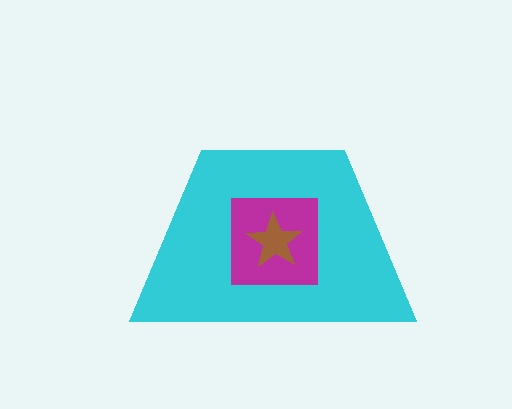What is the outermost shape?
The cyan trapezoid.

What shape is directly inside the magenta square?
The brown star.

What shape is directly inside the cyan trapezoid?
The magenta square.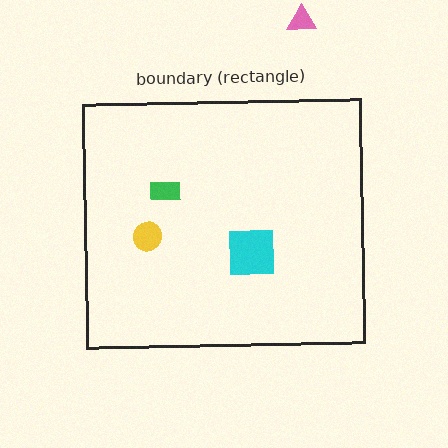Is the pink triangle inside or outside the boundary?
Outside.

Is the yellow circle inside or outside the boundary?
Inside.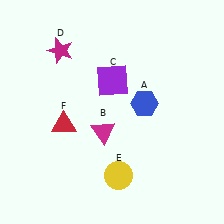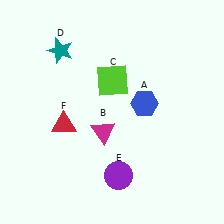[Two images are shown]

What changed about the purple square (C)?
In Image 1, C is purple. In Image 2, it changed to lime.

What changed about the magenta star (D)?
In Image 1, D is magenta. In Image 2, it changed to teal.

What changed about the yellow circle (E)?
In Image 1, E is yellow. In Image 2, it changed to purple.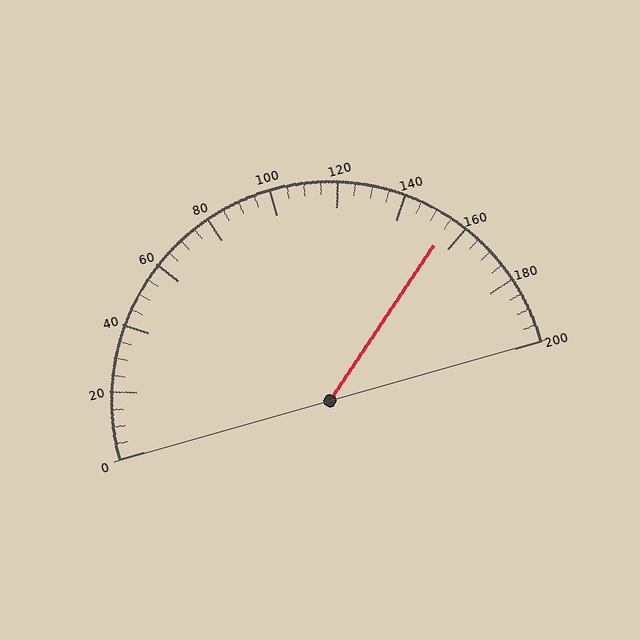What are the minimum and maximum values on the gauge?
The gauge ranges from 0 to 200.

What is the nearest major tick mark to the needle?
The nearest major tick mark is 160.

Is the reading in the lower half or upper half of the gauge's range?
The reading is in the upper half of the range (0 to 200).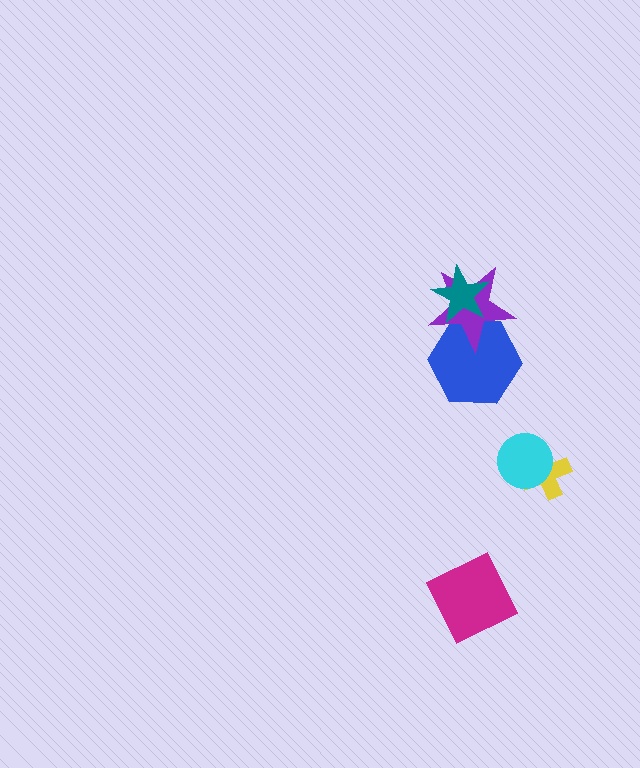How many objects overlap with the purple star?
2 objects overlap with the purple star.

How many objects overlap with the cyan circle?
1 object overlaps with the cyan circle.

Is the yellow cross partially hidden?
Yes, it is partially covered by another shape.